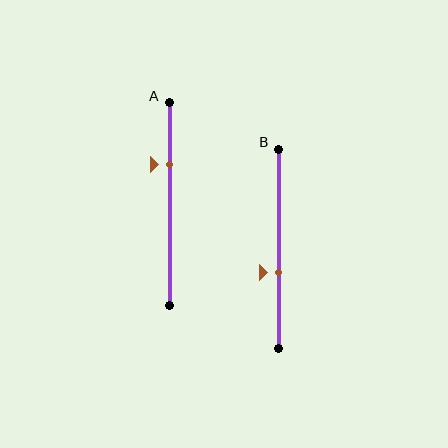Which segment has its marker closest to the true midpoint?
Segment B has its marker closest to the true midpoint.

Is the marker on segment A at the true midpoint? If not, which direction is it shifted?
No, the marker on segment A is shifted upward by about 20% of the segment length.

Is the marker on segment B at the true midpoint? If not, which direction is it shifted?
No, the marker on segment B is shifted downward by about 12% of the segment length.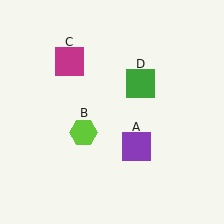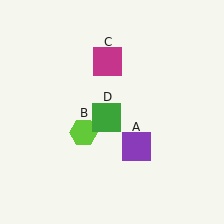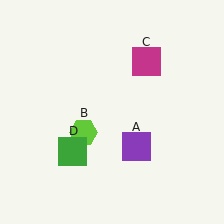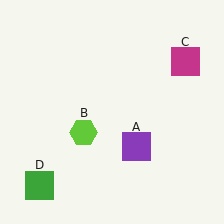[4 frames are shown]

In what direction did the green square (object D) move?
The green square (object D) moved down and to the left.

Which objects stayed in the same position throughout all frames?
Purple square (object A) and lime hexagon (object B) remained stationary.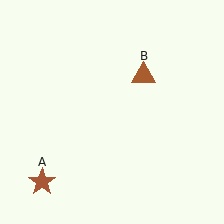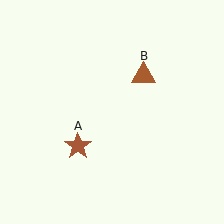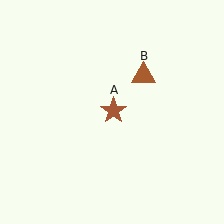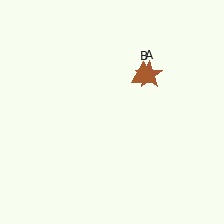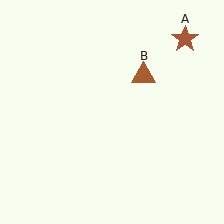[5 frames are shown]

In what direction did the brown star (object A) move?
The brown star (object A) moved up and to the right.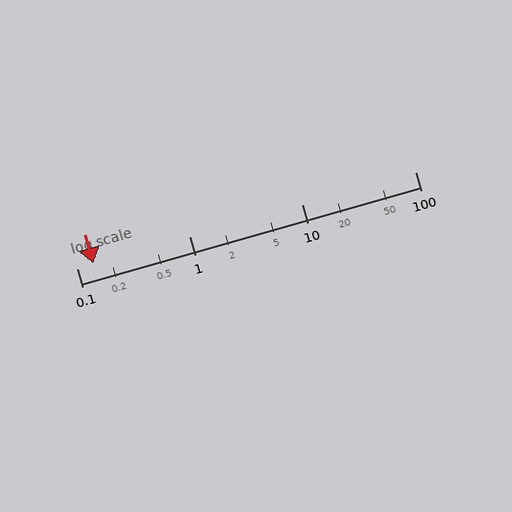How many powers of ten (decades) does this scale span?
The scale spans 3 decades, from 0.1 to 100.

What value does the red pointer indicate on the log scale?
The pointer indicates approximately 0.14.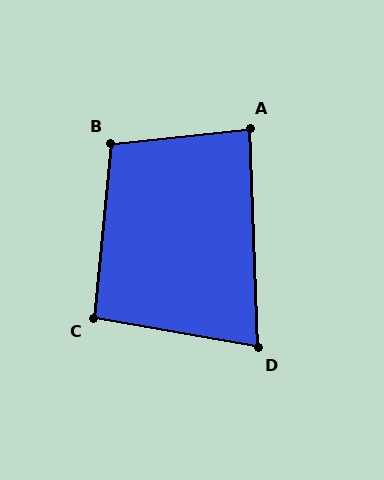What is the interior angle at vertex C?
Approximately 94 degrees (approximately right).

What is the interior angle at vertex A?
Approximately 86 degrees (approximately right).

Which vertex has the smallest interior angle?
D, at approximately 78 degrees.